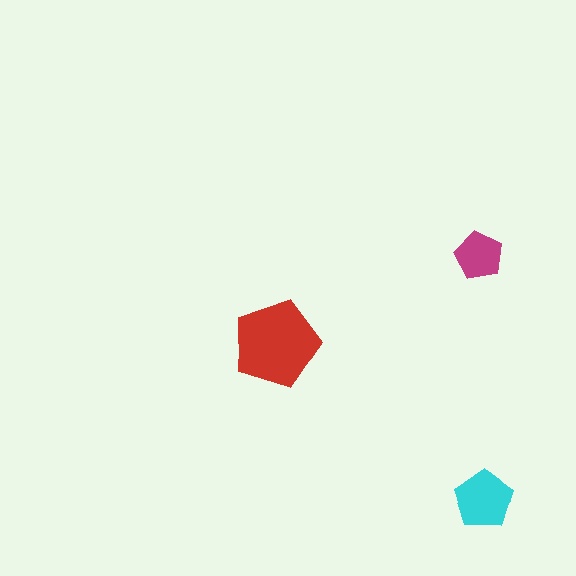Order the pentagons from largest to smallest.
the red one, the cyan one, the magenta one.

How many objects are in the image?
There are 3 objects in the image.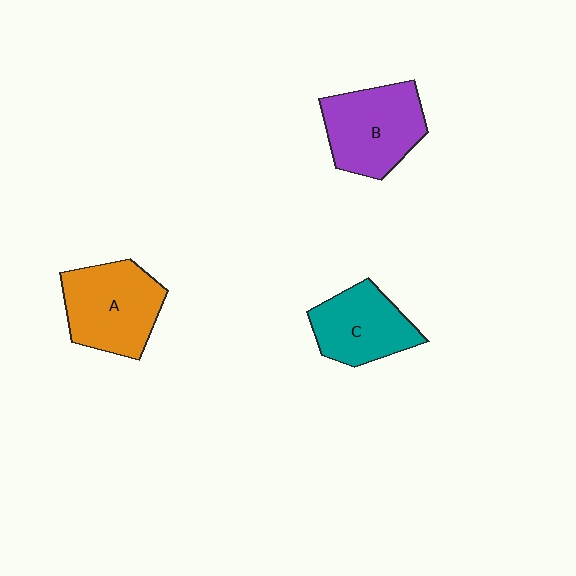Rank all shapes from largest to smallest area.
From largest to smallest: A (orange), B (purple), C (teal).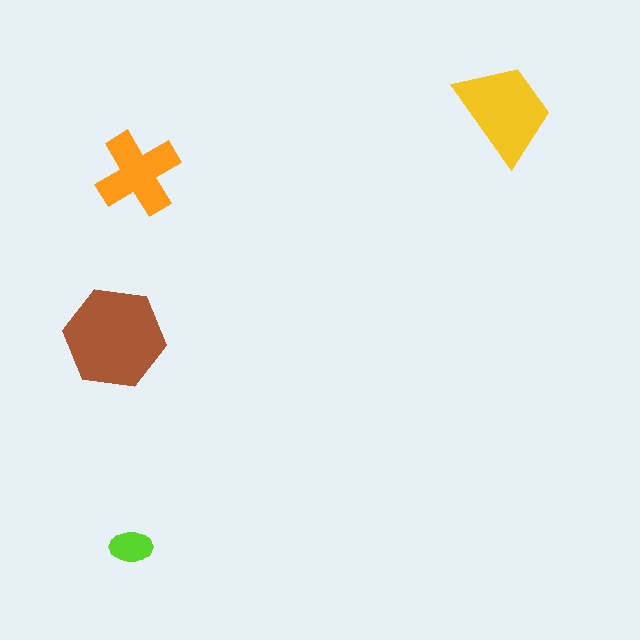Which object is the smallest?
The lime ellipse.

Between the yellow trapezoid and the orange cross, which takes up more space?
The yellow trapezoid.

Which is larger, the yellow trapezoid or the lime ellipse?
The yellow trapezoid.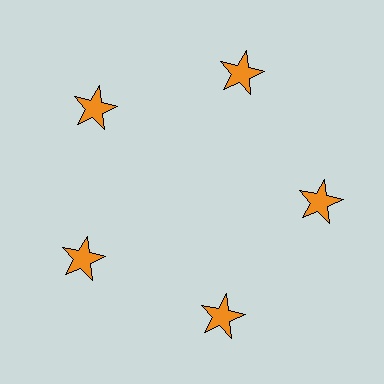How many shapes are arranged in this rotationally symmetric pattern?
There are 5 shapes, arranged in 5 groups of 1.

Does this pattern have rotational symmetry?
Yes, this pattern has 5-fold rotational symmetry. It looks the same after rotating 72 degrees around the center.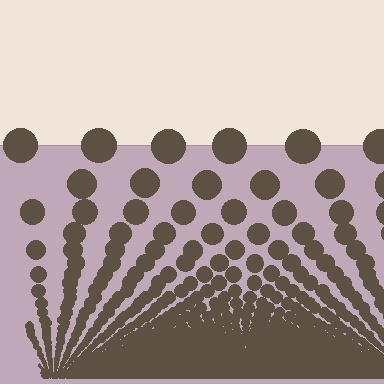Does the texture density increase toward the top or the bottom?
Density increases toward the bottom.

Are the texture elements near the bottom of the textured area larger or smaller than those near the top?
Smaller. The gradient is inverted — elements near the bottom are smaller and denser.